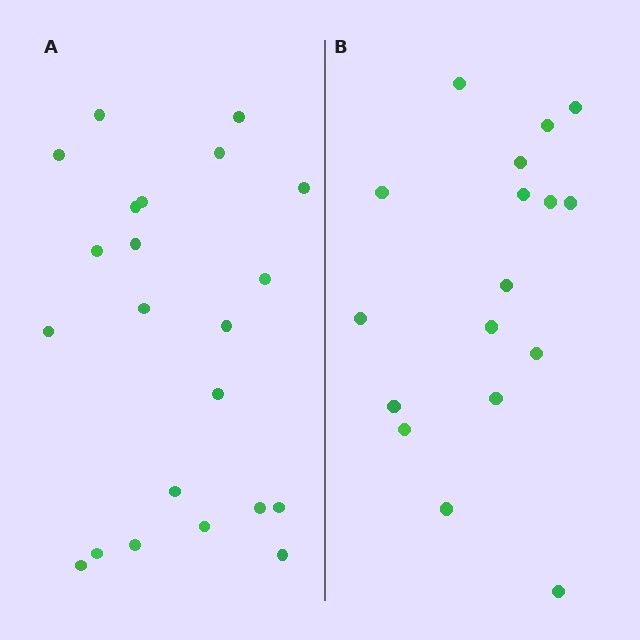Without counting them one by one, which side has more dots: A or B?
Region A (the left region) has more dots.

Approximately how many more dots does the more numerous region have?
Region A has about 5 more dots than region B.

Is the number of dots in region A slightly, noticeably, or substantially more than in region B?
Region A has noticeably more, but not dramatically so. The ratio is roughly 1.3 to 1.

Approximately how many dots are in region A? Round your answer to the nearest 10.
About 20 dots. (The exact count is 22, which rounds to 20.)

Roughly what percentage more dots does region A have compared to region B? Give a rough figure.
About 30% more.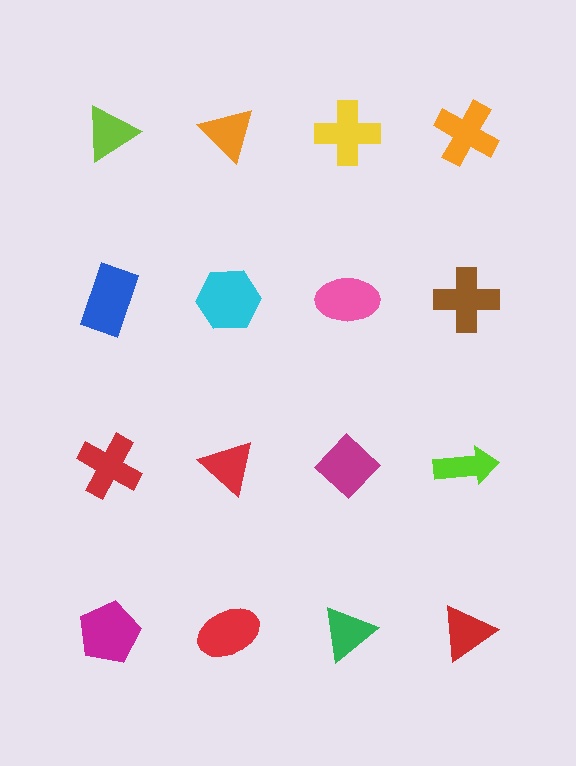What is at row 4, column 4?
A red triangle.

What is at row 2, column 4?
A brown cross.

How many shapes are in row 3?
4 shapes.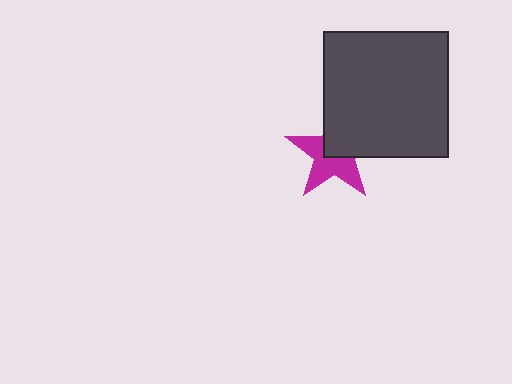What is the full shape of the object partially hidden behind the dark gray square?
The partially hidden object is a magenta star.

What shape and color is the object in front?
The object in front is a dark gray square.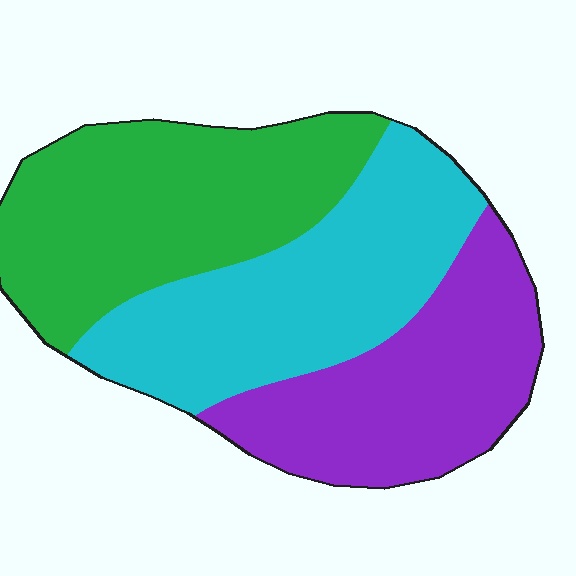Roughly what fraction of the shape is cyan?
Cyan covers 34% of the shape.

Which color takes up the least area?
Purple, at roughly 30%.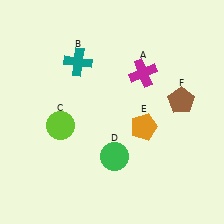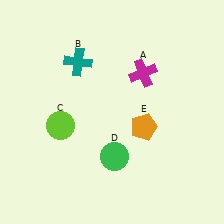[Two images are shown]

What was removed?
The brown pentagon (F) was removed in Image 2.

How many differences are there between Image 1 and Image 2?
There is 1 difference between the two images.